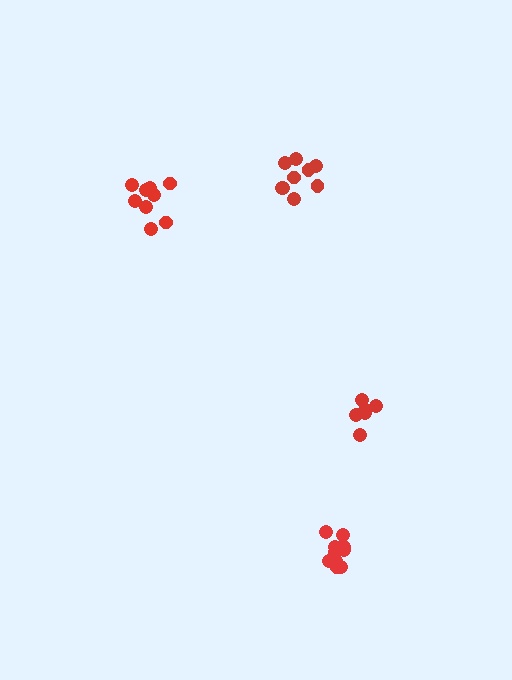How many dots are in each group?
Group 1: 9 dots, Group 2: 6 dots, Group 3: 11 dots, Group 4: 9 dots (35 total).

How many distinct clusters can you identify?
There are 4 distinct clusters.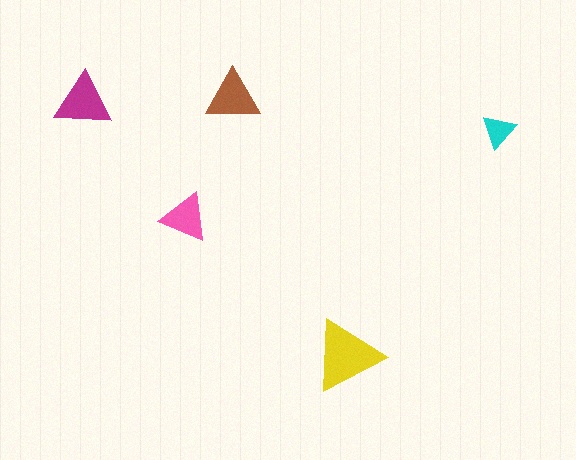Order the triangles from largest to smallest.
the yellow one, the magenta one, the brown one, the pink one, the cyan one.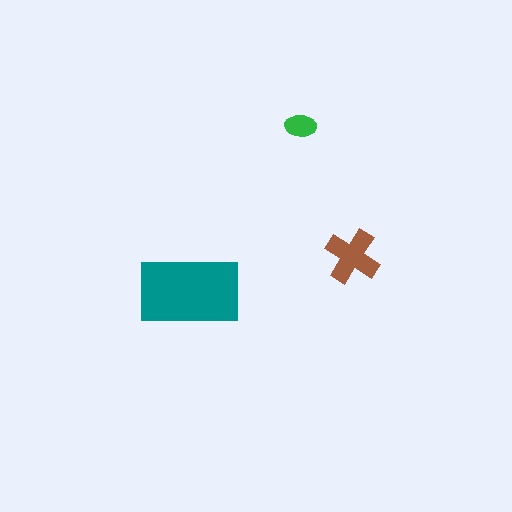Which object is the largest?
The teal rectangle.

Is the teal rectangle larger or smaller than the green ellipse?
Larger.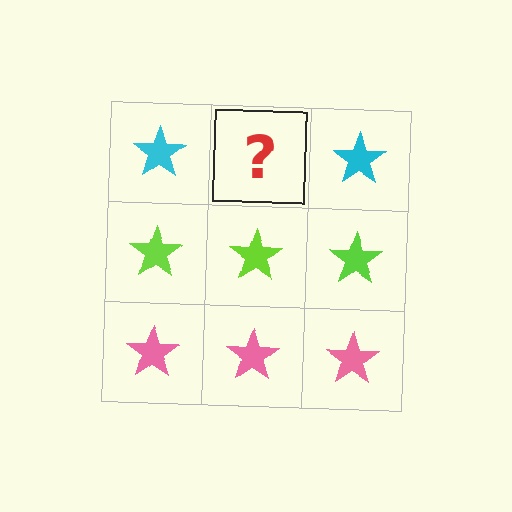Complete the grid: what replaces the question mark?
The question mark should be replaced with a cyan star.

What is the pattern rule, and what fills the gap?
The rule is that each row has a consistent color. The gap should be filled with a cyan star.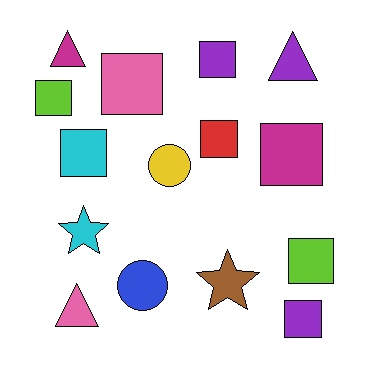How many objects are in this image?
There are 15 objects.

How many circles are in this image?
There are 2 circles.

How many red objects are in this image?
There is 1 red object.